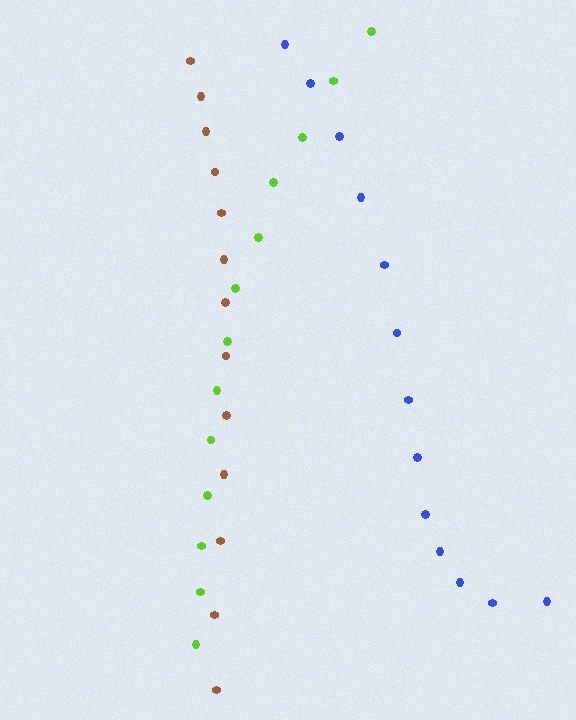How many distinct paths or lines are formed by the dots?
There are 3 distinct paths.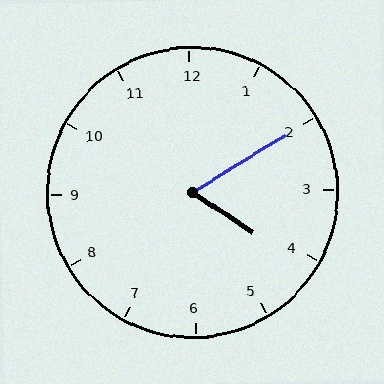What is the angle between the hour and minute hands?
Approximately 65 degrees.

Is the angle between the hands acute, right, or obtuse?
It is acute.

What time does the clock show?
4:10.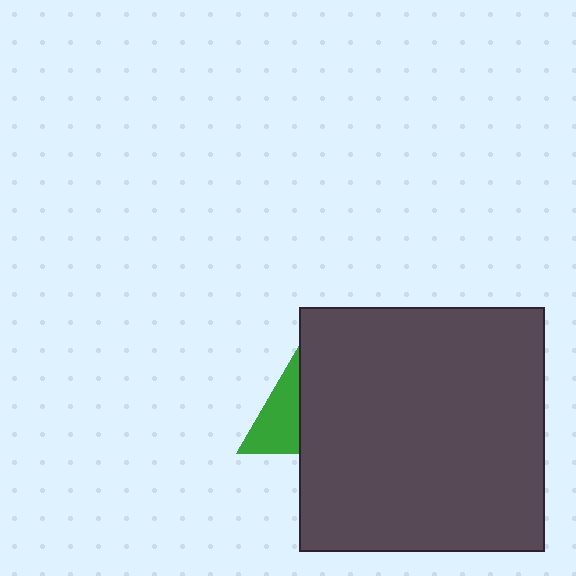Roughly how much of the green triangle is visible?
About half of it is visible (roughly 49%).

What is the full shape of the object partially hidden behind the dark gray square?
The partially hidden object is a green triangle.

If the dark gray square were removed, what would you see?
You would see the complete green triangle.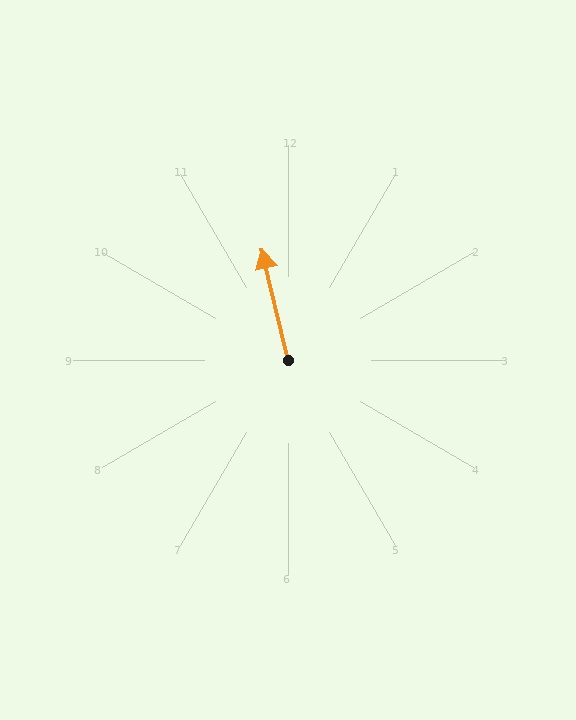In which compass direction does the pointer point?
North.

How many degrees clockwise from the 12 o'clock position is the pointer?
Approximately 347 degrees.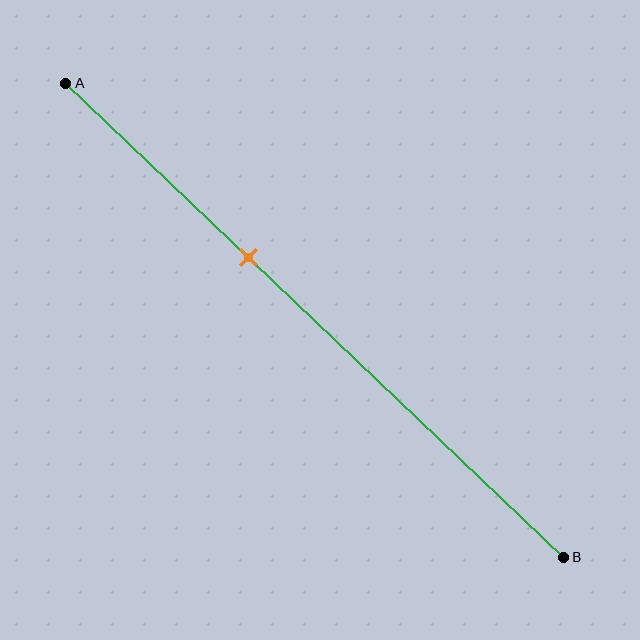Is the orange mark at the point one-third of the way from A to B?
No, the mark is at about 35% from A, not at the 33% one-third point.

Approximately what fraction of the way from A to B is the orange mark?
The orange mark is approximately 35% of the way from A to B.